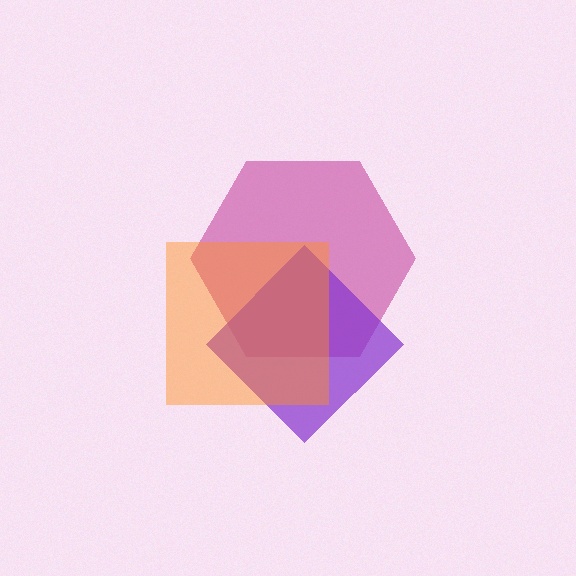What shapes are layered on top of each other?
The layered shapes are: a magenta hexagon, a purple diamond, an orange square.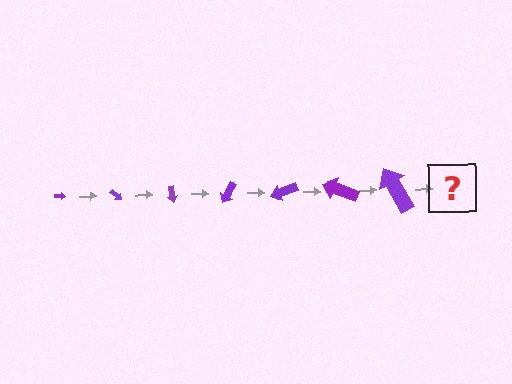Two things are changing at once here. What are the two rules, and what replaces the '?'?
The two rules are that the arrow grows larger each step and it rotates 40 degrees each step. The '?' should be an arrow, larger than the previous one and rotated 280 degrees from the start.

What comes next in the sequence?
The next element should be an arrow, larger than the previous one and rotated 280 degrees from the start.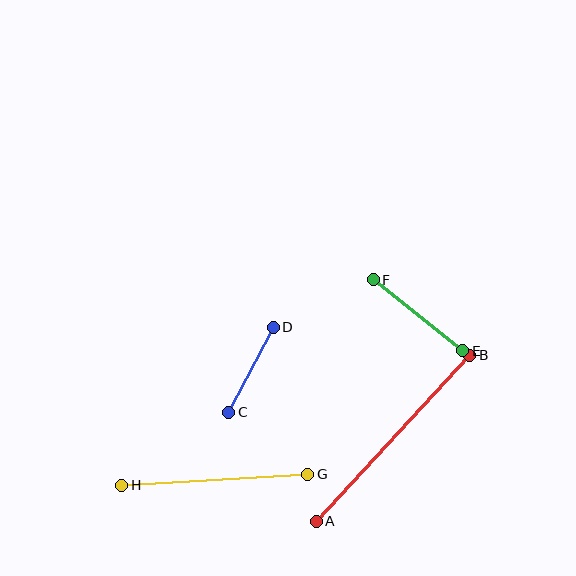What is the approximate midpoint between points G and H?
The midpoint is at approximately (215, 480) pixels.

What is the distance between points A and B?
The distance is approximately 226 pixels.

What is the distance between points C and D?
The distance is approximately 96 pixels.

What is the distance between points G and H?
The distance is approximately 186 pixels.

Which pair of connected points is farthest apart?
Points A and B are farthest apart.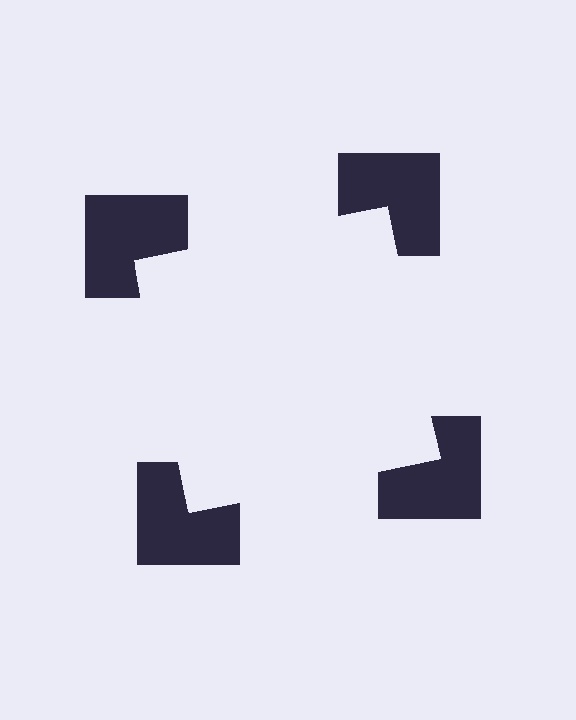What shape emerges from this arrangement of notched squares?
An illusory square — its edges are inferred from the aligned wedge cuts in the notched squares, not physically drawn.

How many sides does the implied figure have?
4 sides.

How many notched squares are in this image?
There are 4 — one at each vertex of the illusory square.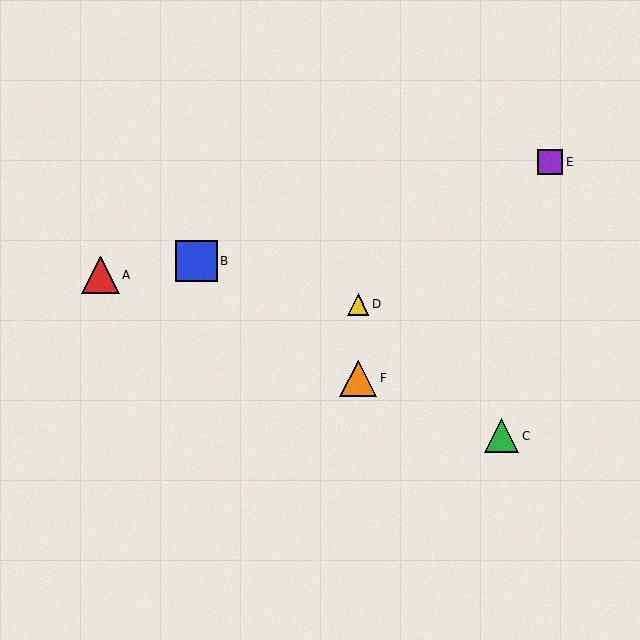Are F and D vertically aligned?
Yes, both are at x≈358.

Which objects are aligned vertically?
Objects D, F are aligned vertically.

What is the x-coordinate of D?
Object D is at x≈358.